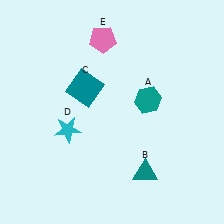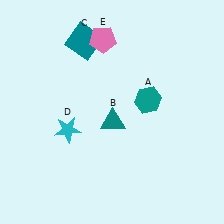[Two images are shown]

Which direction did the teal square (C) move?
The teal square (C) moved up.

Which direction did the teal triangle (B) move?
The teal triangle (B) moved up.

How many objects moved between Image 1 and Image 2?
2 objects moved between the two images.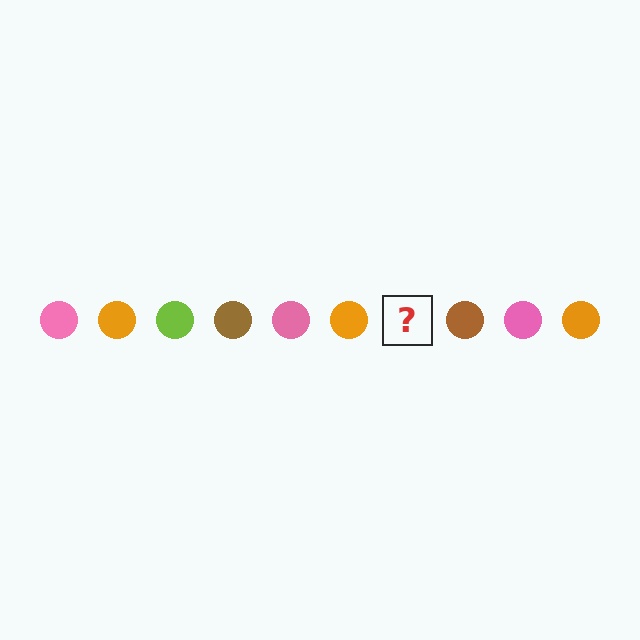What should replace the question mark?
The question mark should be replaced with a lime circle.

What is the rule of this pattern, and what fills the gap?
The rule is that the pattern cycles through pink, orange, lime, brown circles. The gap should be filled with a lime circle.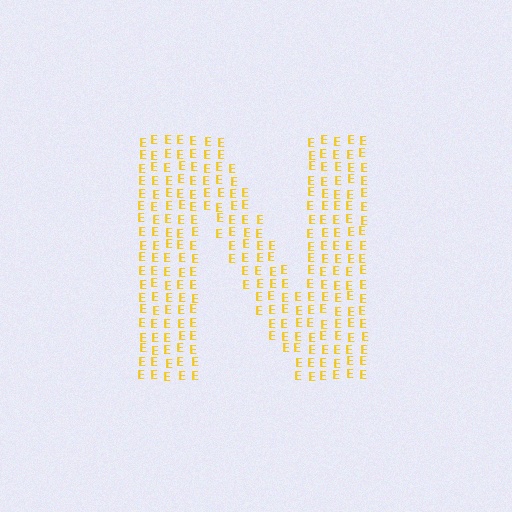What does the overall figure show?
The overall figure shows the letter N.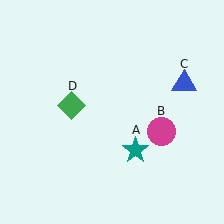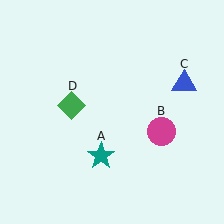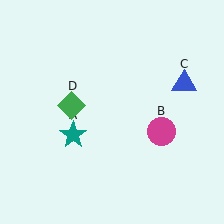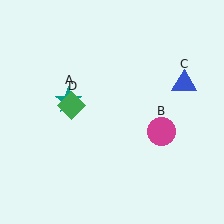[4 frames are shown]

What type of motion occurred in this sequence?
The teal star (object A) rotated clockwise around the center of the scene.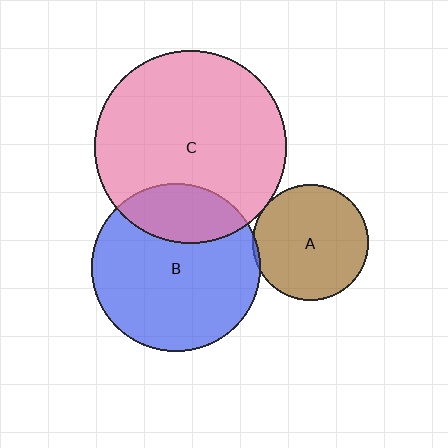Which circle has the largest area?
Circle C (pink).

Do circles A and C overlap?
Yes.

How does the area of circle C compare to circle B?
Approximately 1.3 times.